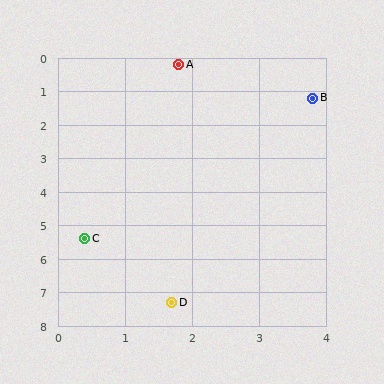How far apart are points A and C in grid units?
Points A and C are about 5.4 grid units apart.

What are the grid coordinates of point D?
Point D is at approximately (1.7, 7.3).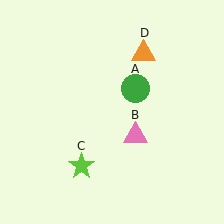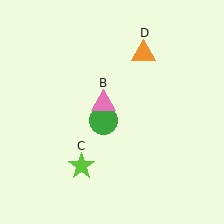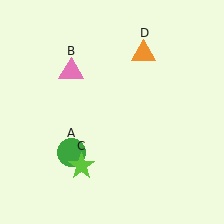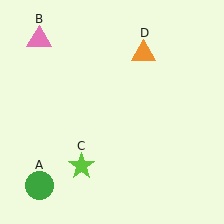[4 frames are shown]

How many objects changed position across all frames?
2 objects changed position: green circle (object A), pink triangle (object B).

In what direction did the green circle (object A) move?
The green circle (object A) moved down and to the left.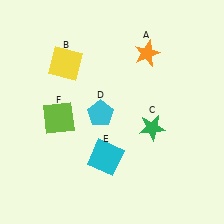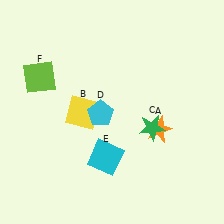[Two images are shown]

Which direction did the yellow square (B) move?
The yellow square (B) moved down.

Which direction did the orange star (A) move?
The orange star (A) moved down.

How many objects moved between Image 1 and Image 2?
3 objects moved between the two images.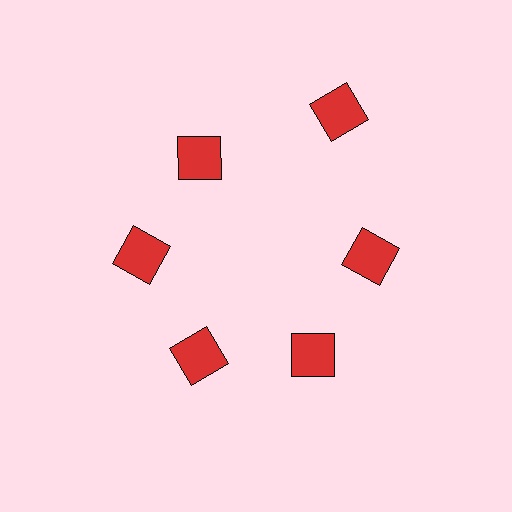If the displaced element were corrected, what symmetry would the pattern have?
It would have 6-fold rotational symmetry — the pattern would map onto itself every 60 degrees.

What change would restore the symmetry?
The symmetry would be restored by moving it inward, back onto the ring so that all 6 squares sit at equal angles and equal distance from the center.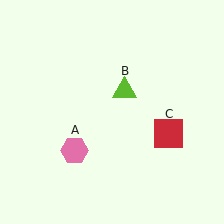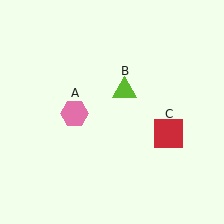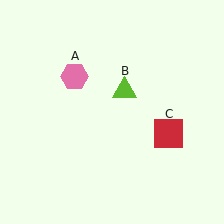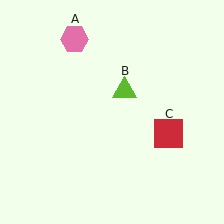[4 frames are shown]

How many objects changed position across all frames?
1 object changed position: pink hexagon (object A).